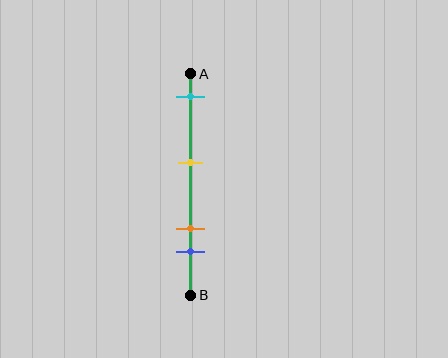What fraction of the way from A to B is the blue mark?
The blue mark is approximately 80% (0.8) of the way from A to B.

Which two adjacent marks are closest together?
The orange and blue marks are the closest adjacent pair.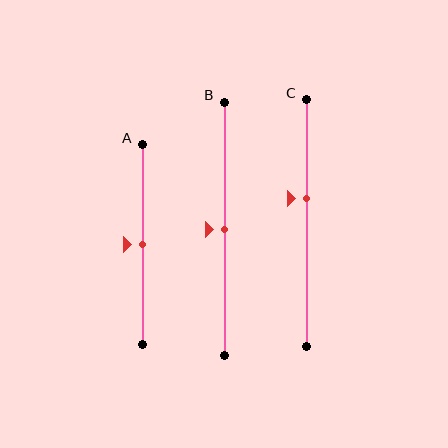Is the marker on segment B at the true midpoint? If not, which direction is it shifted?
Yes, the marker on segment B is at the true midpoint.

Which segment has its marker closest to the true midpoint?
Segment A has its marker closest to the true midpoint.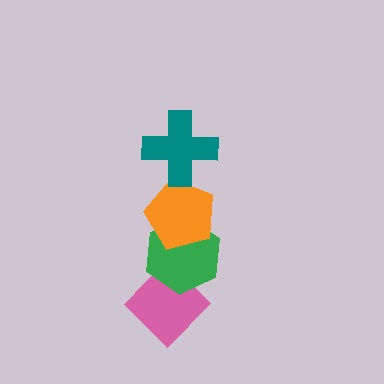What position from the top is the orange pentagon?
The orange pentagon is 2nd from the top.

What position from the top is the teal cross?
The teal cross is 1st from the top.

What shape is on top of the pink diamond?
The green hexagon is on top of the pink diamond.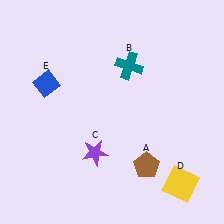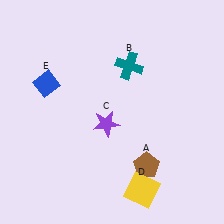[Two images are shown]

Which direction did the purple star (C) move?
The purple star (C) moved up.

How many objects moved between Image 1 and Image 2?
2 objects moved between the two images.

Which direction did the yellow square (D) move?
The yellow square (D) moved left.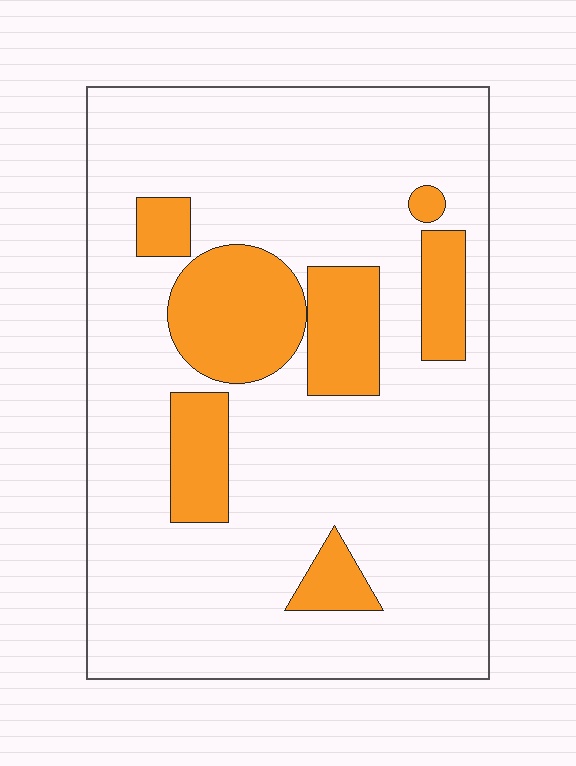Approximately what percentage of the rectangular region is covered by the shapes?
Approximately 20%.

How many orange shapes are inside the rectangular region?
7.